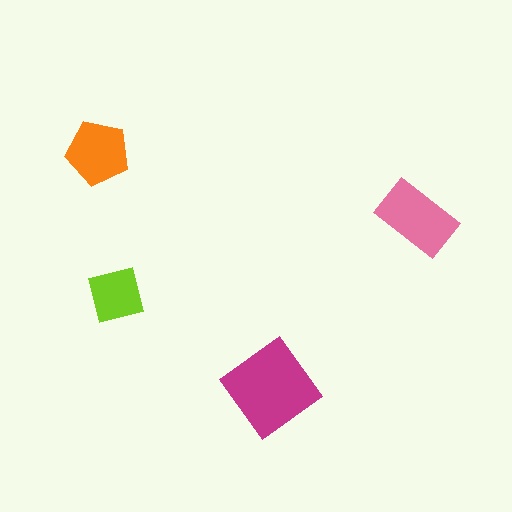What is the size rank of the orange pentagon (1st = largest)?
3rd.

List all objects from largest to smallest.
The magenta diamond, the pink rectangle, the orange pentagon, the lime square.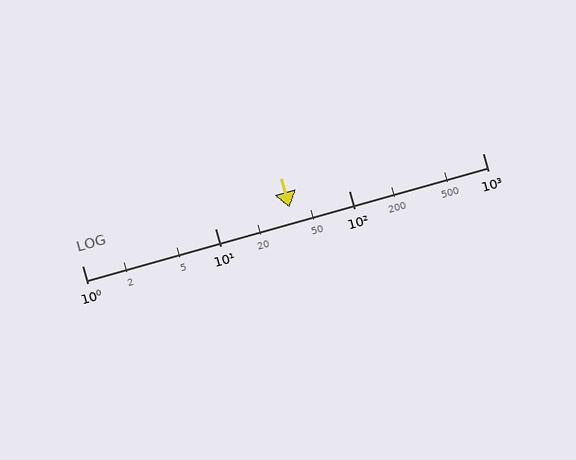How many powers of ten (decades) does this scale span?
The scale spans 3 decades, from 1 to 1000.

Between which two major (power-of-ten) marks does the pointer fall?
The pointer is between 10 and 100.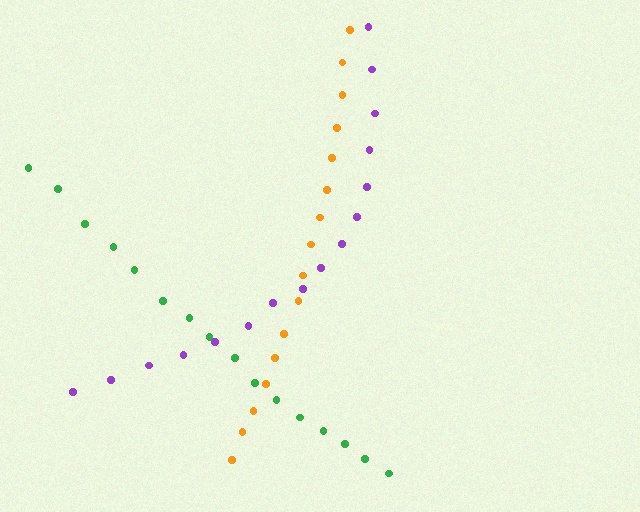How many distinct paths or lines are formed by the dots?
There are 3 distinct paths.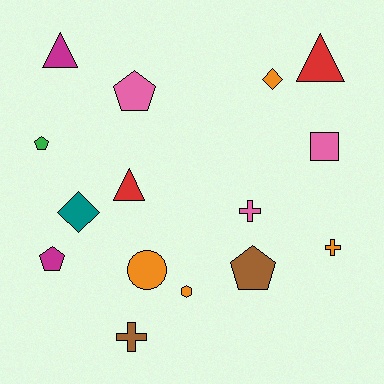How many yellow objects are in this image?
There are no yellow objects.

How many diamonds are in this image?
There are 2 diamonds.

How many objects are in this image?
There are 15 objects.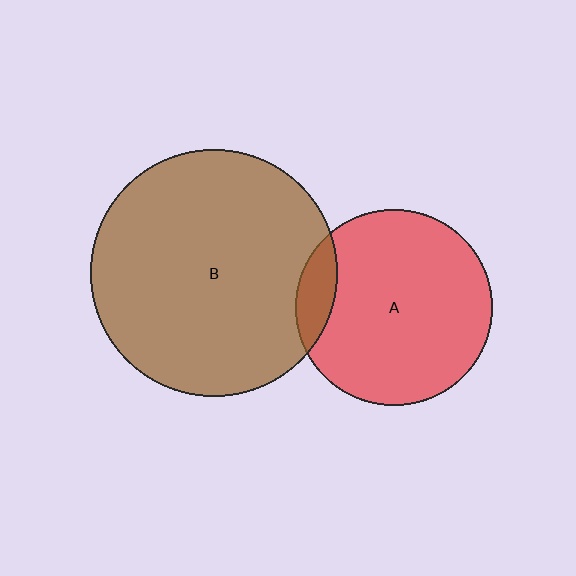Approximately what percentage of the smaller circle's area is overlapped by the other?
Approximately 10%.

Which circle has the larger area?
Circle B (brown).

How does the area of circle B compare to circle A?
Approximately 1.6 times.